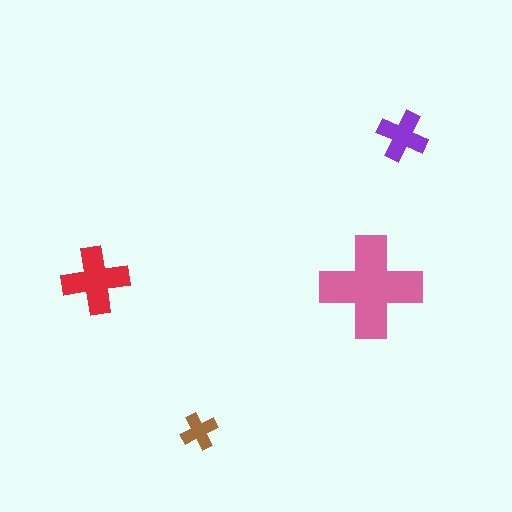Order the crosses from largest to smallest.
the pink one, the red one, the purple one, the brown one.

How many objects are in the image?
There are 4 objects in the image.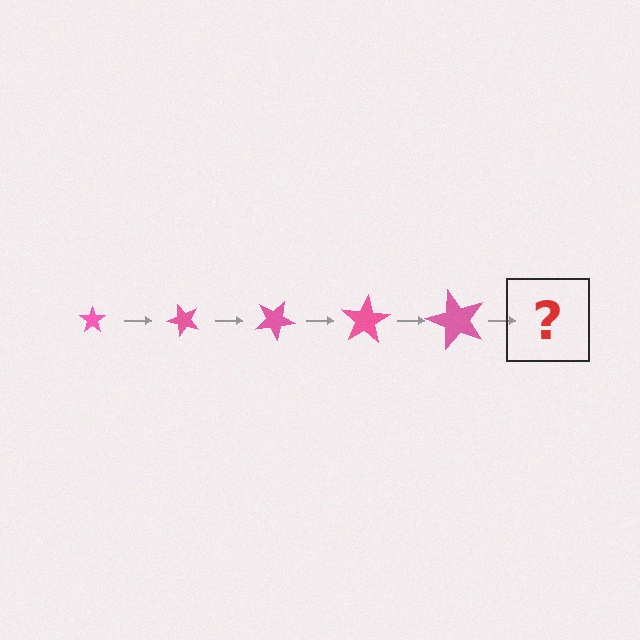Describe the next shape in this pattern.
It should be a star, larger than the previous one and rotated 250 degrees from the start.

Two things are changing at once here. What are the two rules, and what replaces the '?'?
The two rules are that the star grows larger each step and it rotates 50 degrees each step. The '?' should be a star, larger than the previous one and rotated 250 degrees from the start.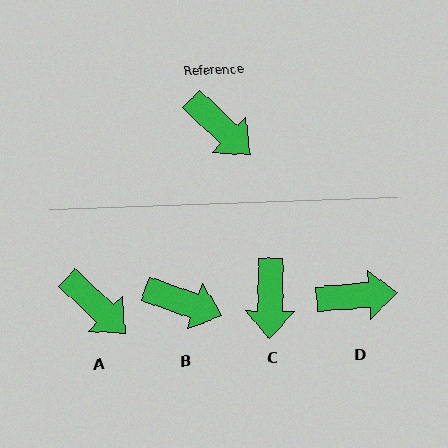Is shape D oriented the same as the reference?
No, it is off by about 48 degrees.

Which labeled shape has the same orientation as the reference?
A.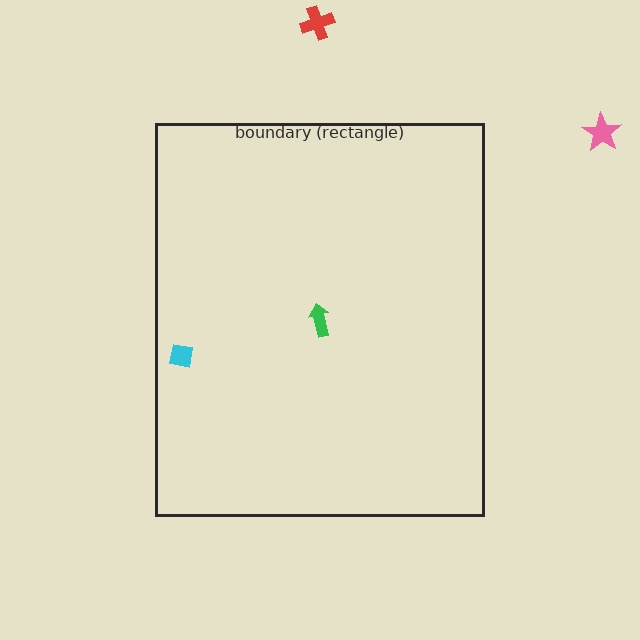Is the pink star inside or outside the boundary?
Outside.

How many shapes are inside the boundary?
2 inside, 2 outside.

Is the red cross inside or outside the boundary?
Outside.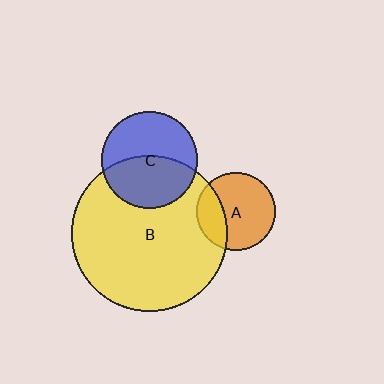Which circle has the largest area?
Circle B (yellow).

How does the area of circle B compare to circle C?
Approximately 2.6 times.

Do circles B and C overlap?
Yes.